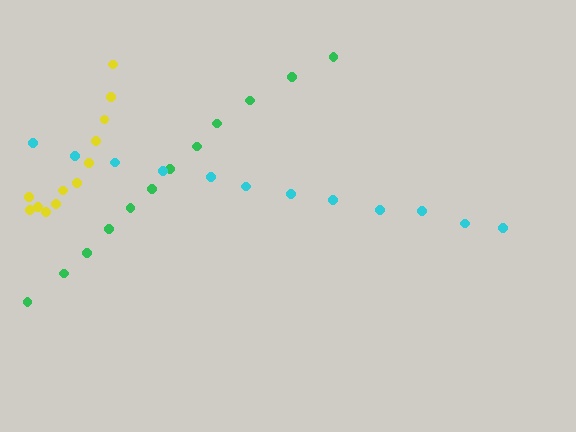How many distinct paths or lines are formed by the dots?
There are 3 distinct paths.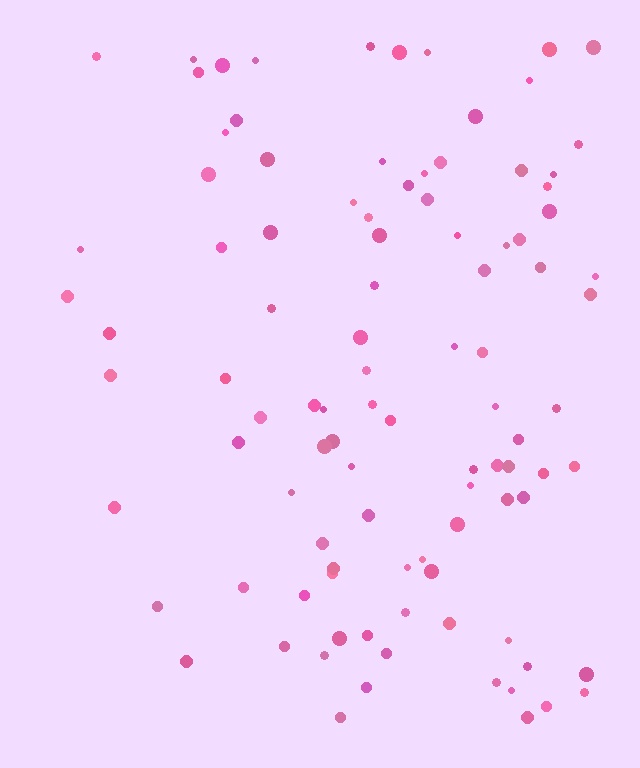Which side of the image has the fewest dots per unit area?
The left.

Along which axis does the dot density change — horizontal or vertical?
Horizontal.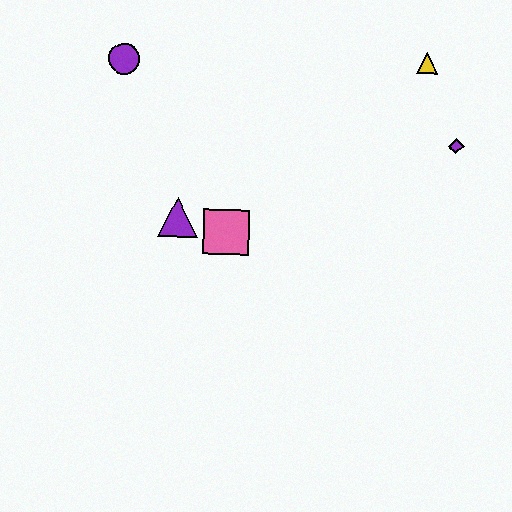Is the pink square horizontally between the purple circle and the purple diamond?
Yes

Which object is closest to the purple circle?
The purple triangle is closest to the purple circle.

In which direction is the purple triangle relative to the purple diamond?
The purple triangle is to the left of the purple diamond.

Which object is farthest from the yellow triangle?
The purple circle is farthest from the yellow triangle.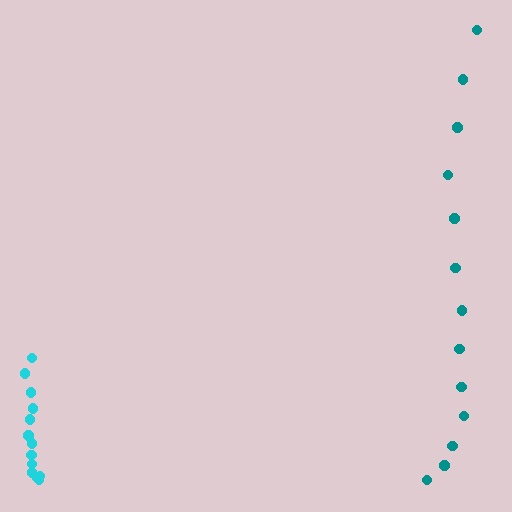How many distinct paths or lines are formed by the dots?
There are 2 distinct paths.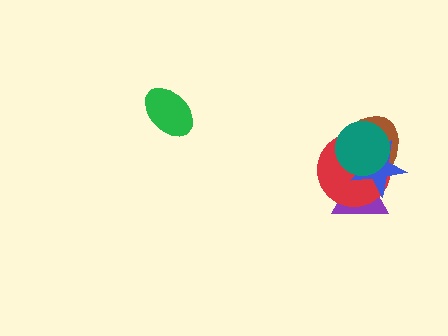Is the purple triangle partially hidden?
Yes, it is partially covered by another shape.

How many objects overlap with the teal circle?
4 objects overlap with the teal circle.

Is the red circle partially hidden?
Yes, it is partially covered by another shape.